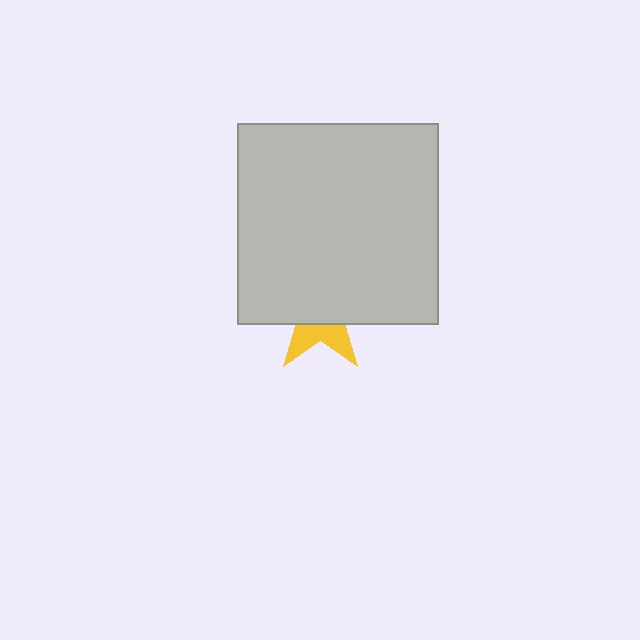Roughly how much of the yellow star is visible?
A small part of it is visible (roughly 34%).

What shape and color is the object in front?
The object in front is a light gray square.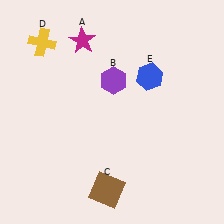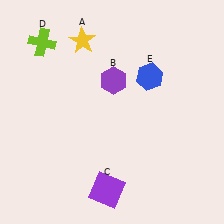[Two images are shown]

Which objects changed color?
A changed from magenta to yellow. C changed from brown to purple. D changed from yellow to lime.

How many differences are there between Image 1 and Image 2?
There are 3 differences between the two images.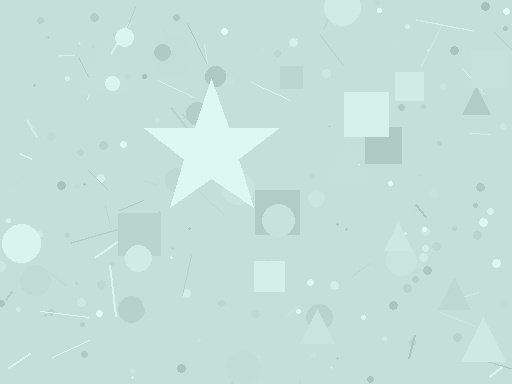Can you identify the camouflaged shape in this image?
The camouflaged shape is a star.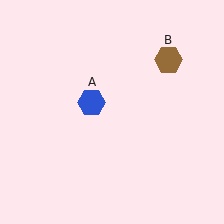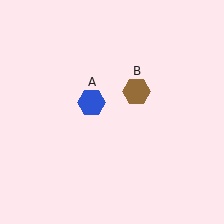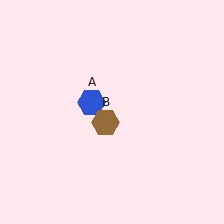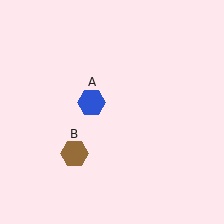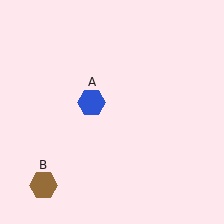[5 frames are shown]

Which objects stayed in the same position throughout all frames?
Blue hexagon (object A) remained stationary.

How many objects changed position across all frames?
1 object changed position: brown hexagon (object B).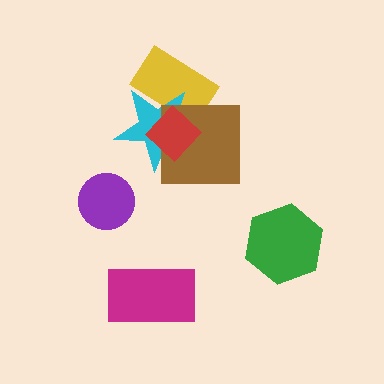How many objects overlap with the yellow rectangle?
3 objects overlap with the yellow rectangle.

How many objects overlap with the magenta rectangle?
0 objects overlap with the magenta rectangle.